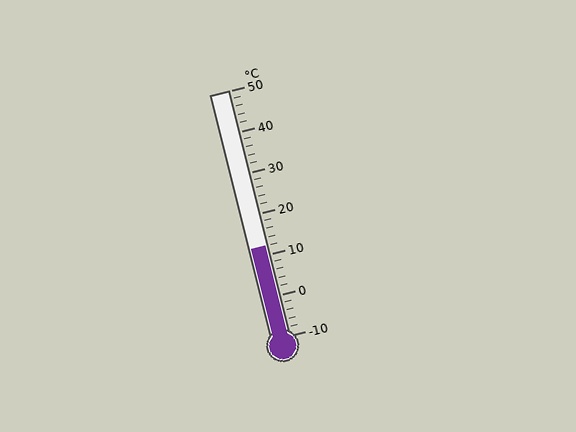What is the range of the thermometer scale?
The thermometer scale ranges from -10°C to 50°C.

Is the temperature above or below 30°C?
The temperature is below 30°C.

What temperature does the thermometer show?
The thermometer shows approximately 12°C.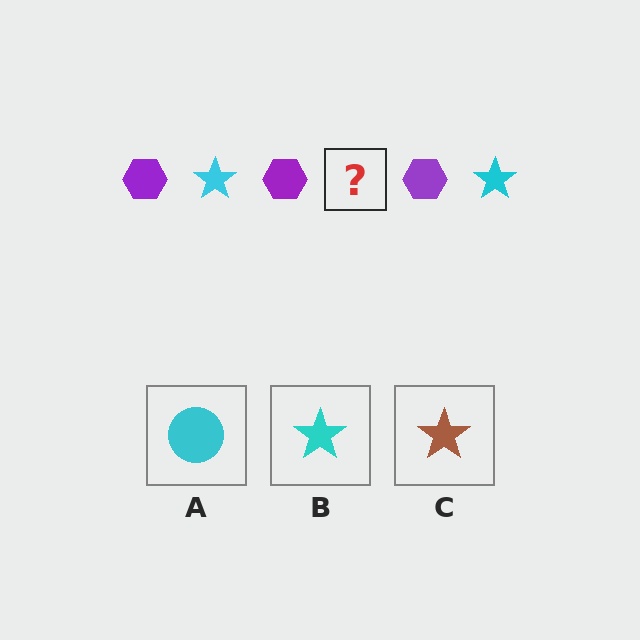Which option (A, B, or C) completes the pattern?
B.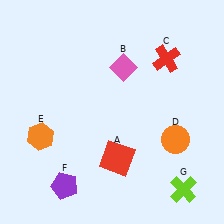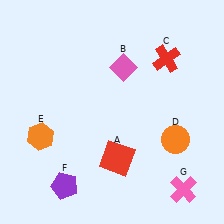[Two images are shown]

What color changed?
The cross (G) changed from lime in Image 1 to pink in Image 2.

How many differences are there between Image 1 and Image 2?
There is 1 difference between the two images.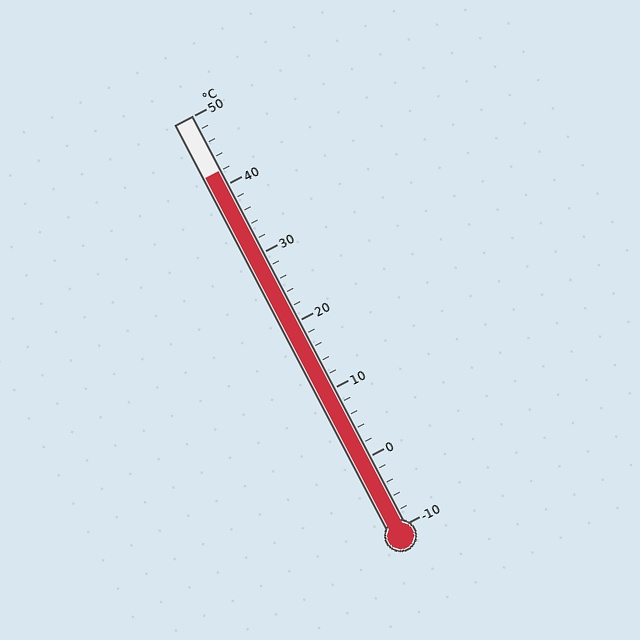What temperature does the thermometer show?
The thermometer shows approximately 42°C.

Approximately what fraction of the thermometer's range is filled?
The thermometer is filled to approximately 85% of its range.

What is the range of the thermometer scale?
The thermometer scale ranges from -10°C to 50°C.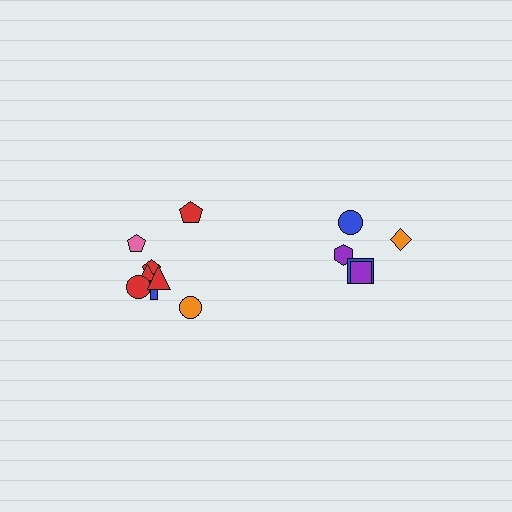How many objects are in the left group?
There are 8 objects.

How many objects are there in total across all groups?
There are 13 objects.